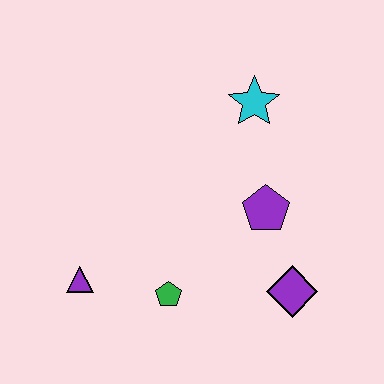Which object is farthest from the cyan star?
The purple triangle is farthest from the cyan star.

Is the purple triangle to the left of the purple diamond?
Yes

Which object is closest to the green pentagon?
The purple triangle is closest to the green pentagon.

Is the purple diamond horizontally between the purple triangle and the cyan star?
No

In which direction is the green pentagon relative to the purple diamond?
The green pentagon is to the left of the purple diamond.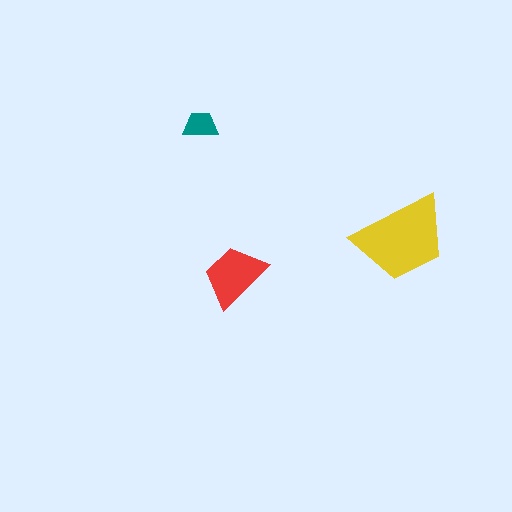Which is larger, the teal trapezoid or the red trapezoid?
The red one.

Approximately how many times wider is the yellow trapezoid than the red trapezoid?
About 1.5 times wider.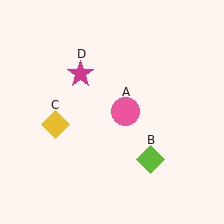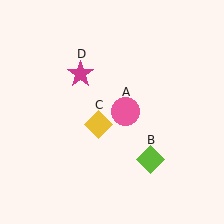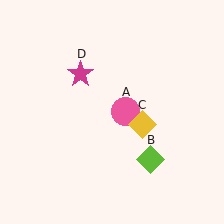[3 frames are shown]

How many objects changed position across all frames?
1 object changed position: yellow diamond (object C).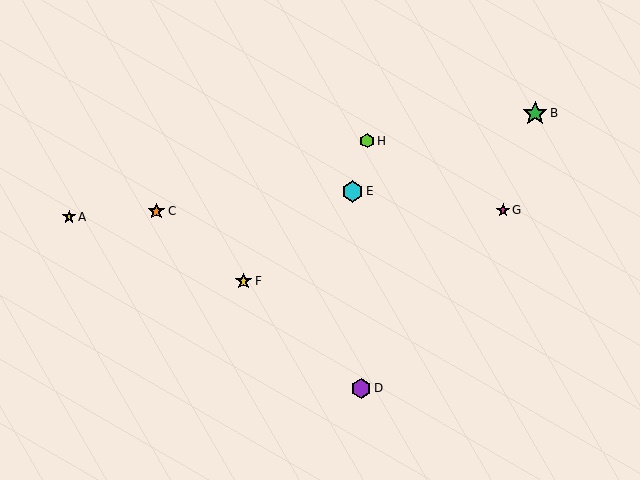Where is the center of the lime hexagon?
The center of the lime hexagon is at (367, 141).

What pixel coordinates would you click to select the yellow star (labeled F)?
Click at (244, 281) to select the yellow star F.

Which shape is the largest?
The green star (labeled B) is the largest.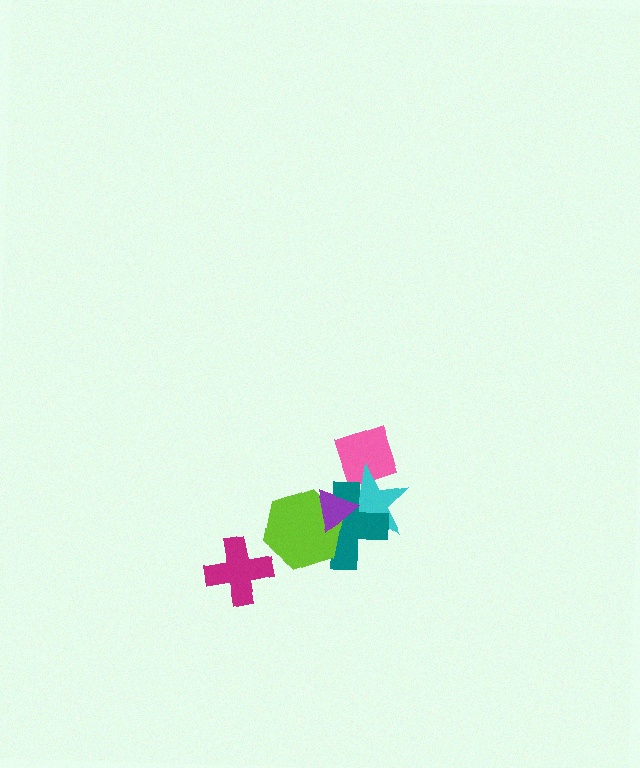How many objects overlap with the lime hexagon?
3 objects overlap with the lime hexagon.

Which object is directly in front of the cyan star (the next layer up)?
The teal cross is directly in front of the cyan star.